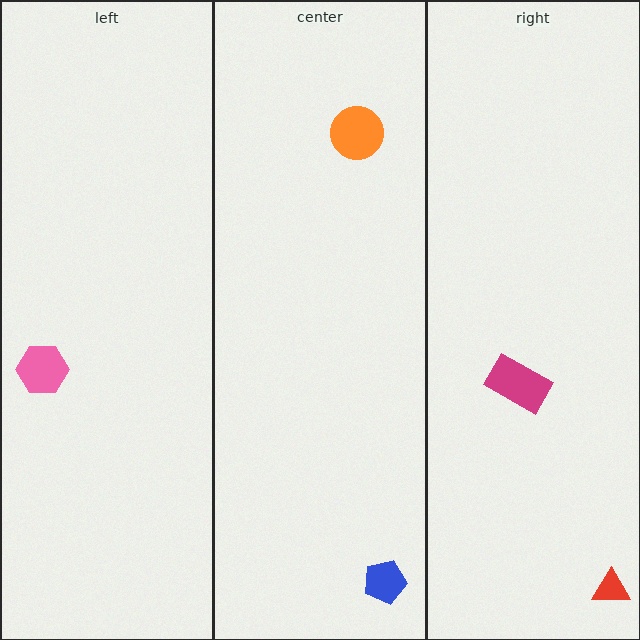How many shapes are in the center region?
2.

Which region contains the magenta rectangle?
The right region.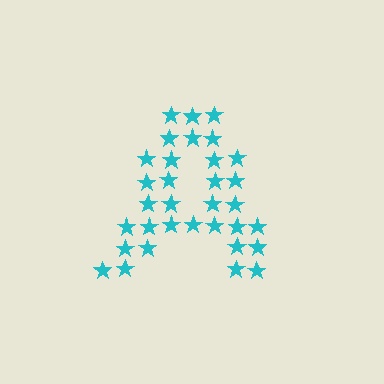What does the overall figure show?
The overall figure shows the letter A.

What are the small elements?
The small elements are stars.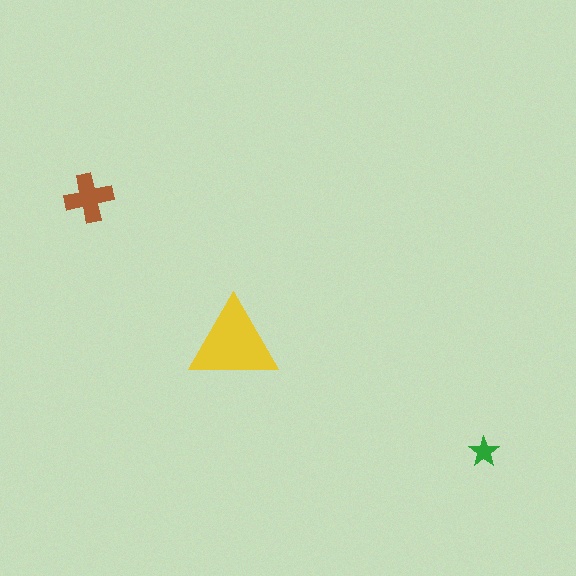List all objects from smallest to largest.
The green star, the brown cross, the yellow triangle.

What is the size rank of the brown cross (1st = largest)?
2nd.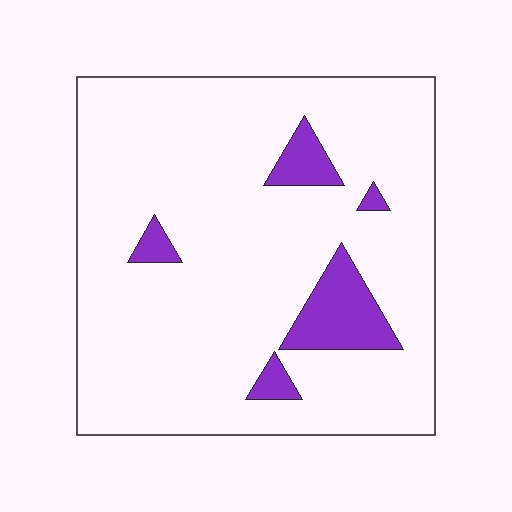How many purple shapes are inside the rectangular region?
5.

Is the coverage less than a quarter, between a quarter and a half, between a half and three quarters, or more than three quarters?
Less than a quarter.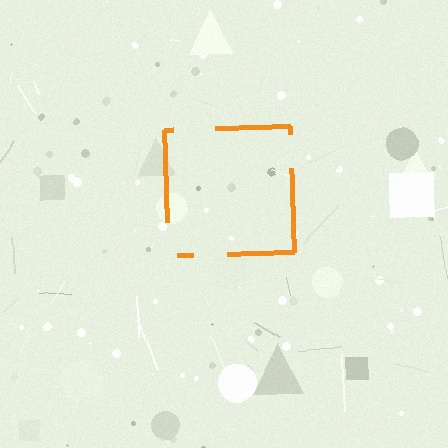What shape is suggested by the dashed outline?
The dashed outline suggests a square.